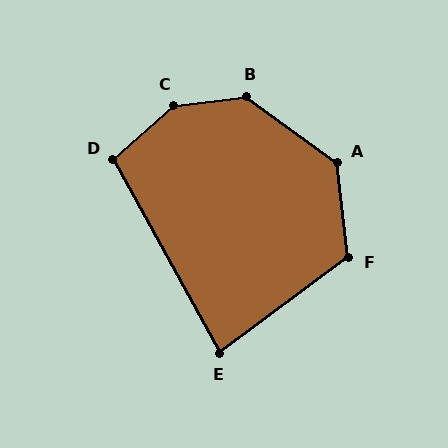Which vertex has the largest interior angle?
C, at approximately 145 degrees.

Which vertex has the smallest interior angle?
E, at approximately 82 degrees.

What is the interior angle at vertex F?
Approximately 120 degrees (obtuse).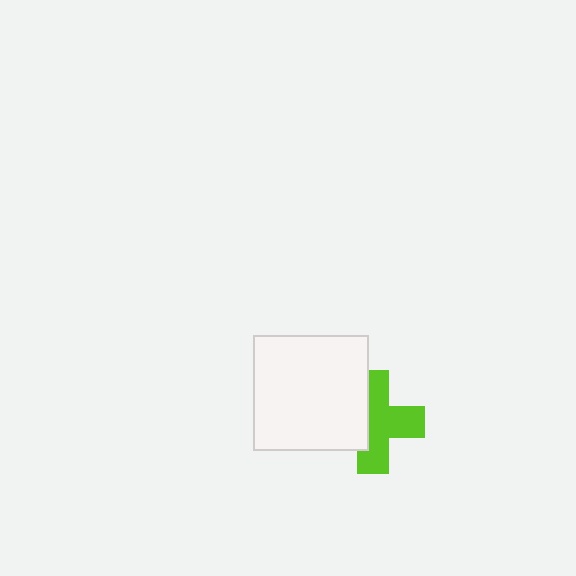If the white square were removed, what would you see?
You would see the complete lime cross.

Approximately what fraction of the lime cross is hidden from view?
Roughly 38% of the lime cross is hidden behind the white square.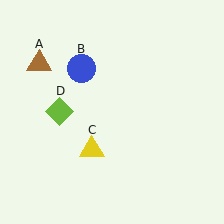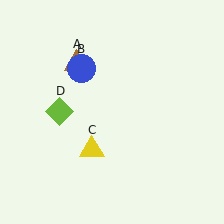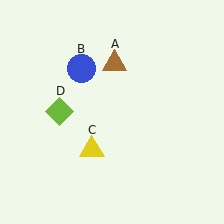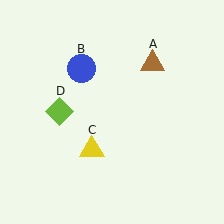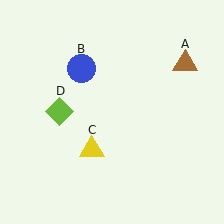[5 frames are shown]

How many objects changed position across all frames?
1 object changed position: brown triangle (object A).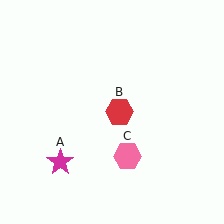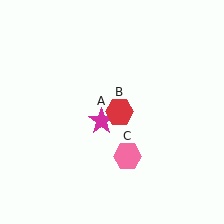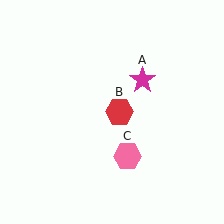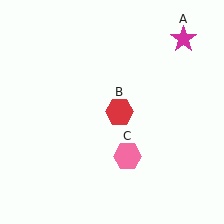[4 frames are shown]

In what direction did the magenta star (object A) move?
The magenta star (object A) moved up and to the right.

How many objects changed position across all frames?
1 object changed position: magenta star (object A).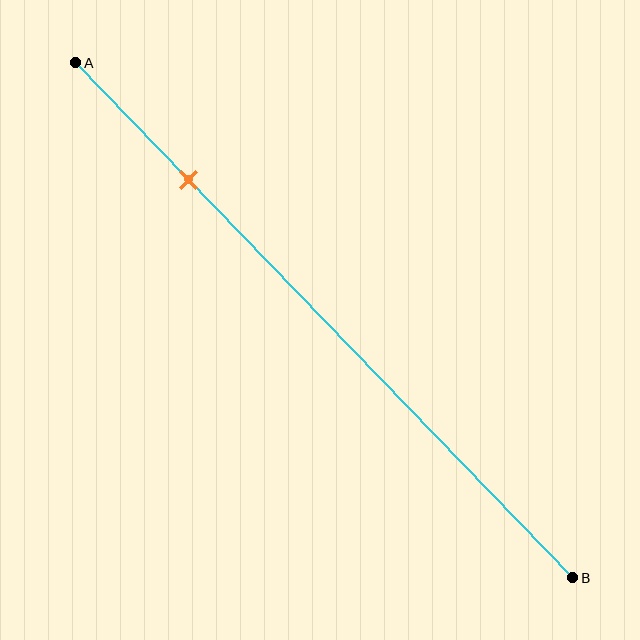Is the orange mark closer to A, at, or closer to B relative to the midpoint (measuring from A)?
The orange mark is closer to point A than the midpoint of segment AB.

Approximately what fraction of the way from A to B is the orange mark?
The orange mark is approximately 25% of the way from A to B.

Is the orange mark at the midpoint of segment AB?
No, the mark is at about 25% from A, not at the 50% midpoint.